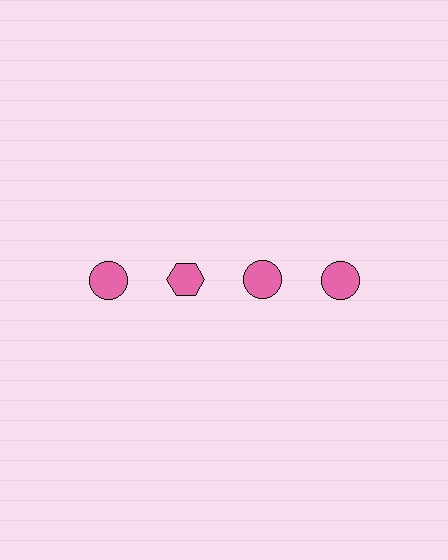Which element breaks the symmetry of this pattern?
The pink hexagon in the top row, second from left column breaks the symmetry. All other shapes are pink circles.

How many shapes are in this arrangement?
There are 4 shapes arranged in a grid pattern.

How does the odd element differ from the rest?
It has a different shape: hexagon instead of circle.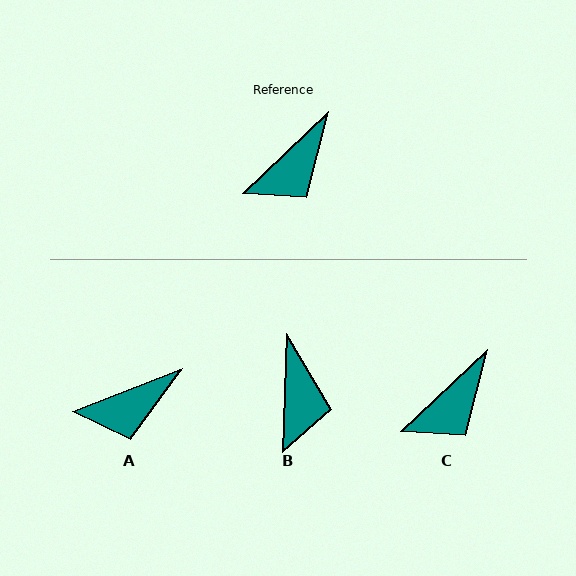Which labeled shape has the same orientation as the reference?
C.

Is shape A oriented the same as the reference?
No, it is off by about 22 degrees.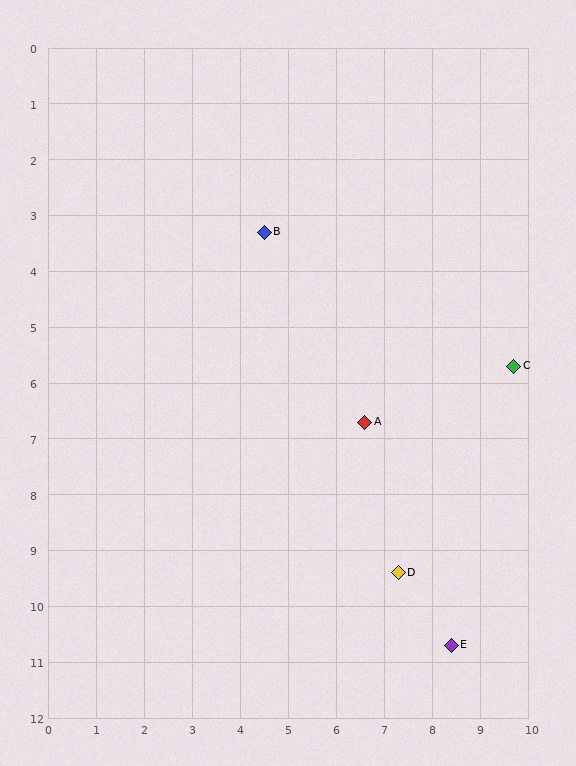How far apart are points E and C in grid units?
Points E and C are about 5.2 grid units apart.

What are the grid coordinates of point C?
Point C is at approximately (9.7, 5.7).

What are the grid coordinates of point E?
Point E is at approximately (8.4, 10.7).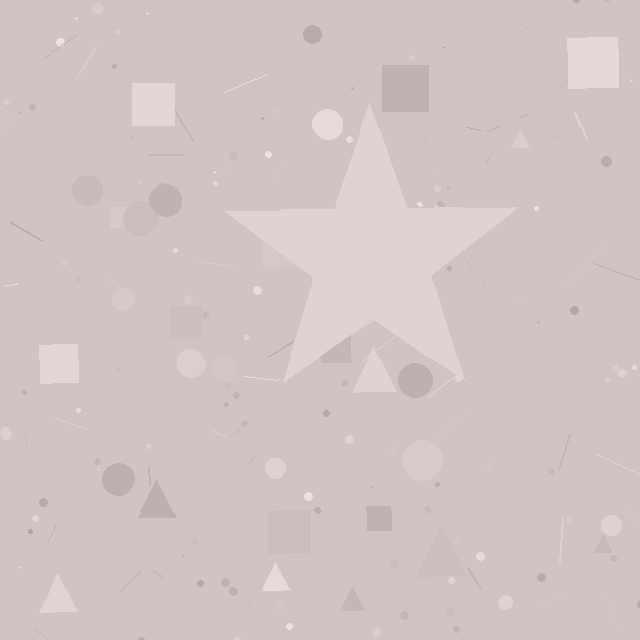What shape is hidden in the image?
A star is hidden in the image.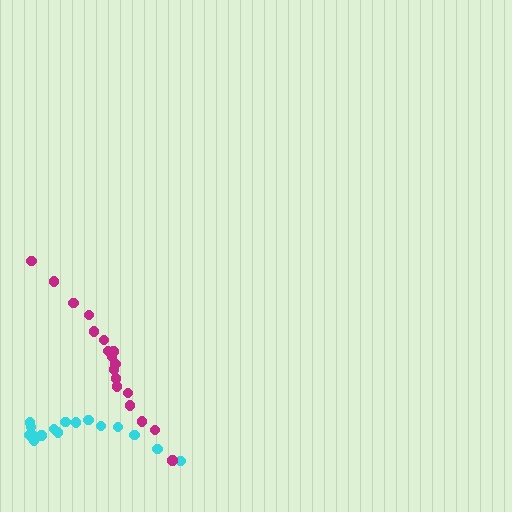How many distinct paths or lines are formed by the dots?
There are 2 distinct paths.